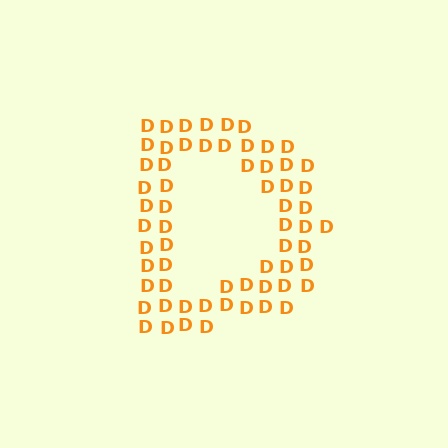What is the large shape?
The large shape is the letter D.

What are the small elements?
The small elements are letter D's.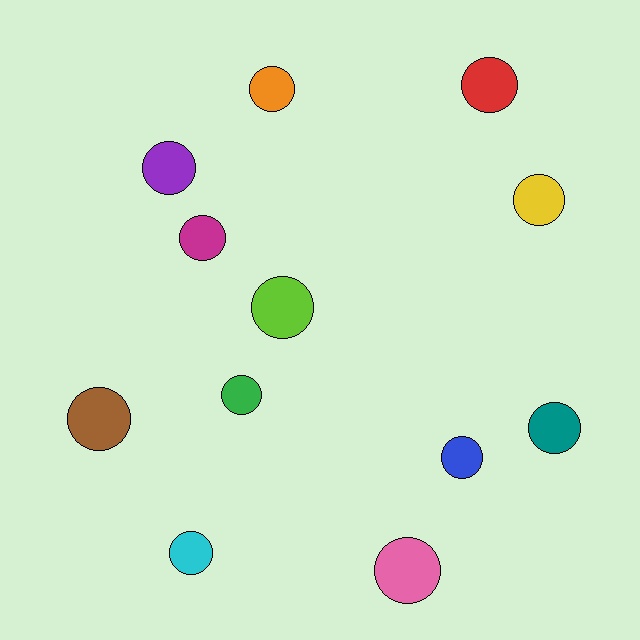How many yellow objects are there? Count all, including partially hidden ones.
There is 1 yellow object.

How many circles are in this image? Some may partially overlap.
There are 12 circles.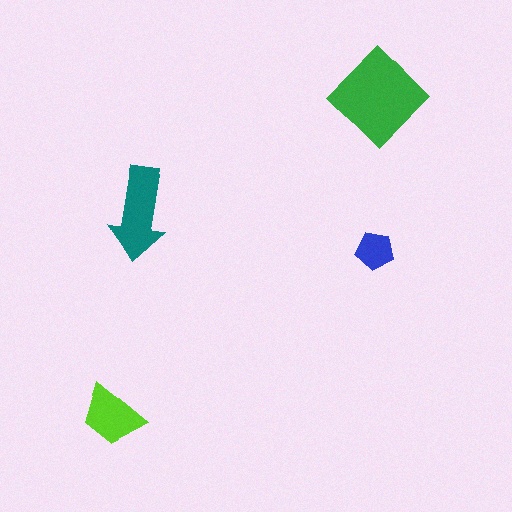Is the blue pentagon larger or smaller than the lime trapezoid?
Smaller.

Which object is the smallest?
The blue pentagon.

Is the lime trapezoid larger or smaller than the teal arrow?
Smaller.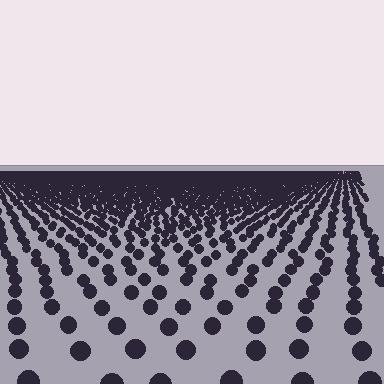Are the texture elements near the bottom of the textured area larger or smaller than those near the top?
Larger. Near the bottom, elements are closer to the viewer and appear at a bigger on-screen size.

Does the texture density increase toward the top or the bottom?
Density increases toward the top.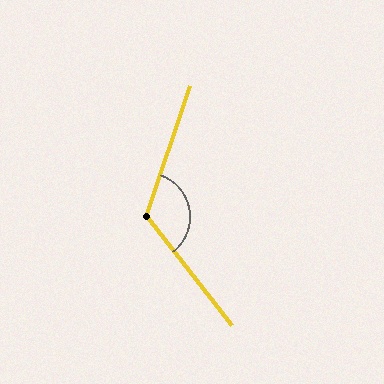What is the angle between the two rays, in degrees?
Approximately 123 degrees.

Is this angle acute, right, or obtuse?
It is obtuse.